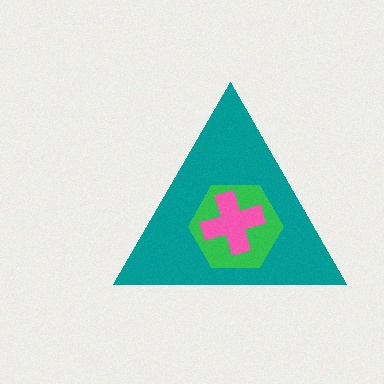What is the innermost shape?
The pink cross.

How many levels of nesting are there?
3.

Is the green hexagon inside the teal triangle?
Yes.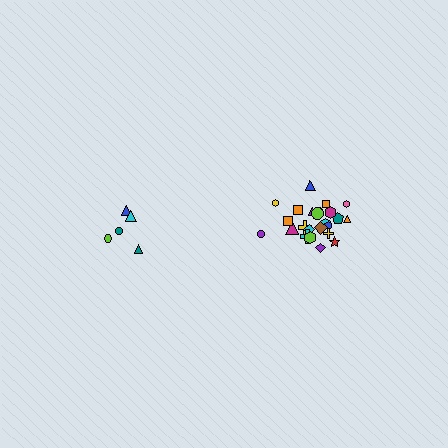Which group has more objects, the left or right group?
The right group.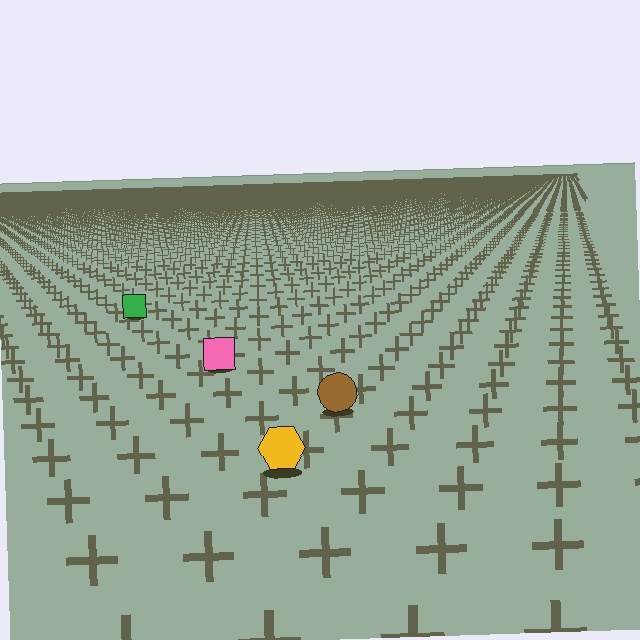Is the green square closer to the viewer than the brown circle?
No. The brown circle is closer — you can tell from the texture gradient: the ground texture is coarser near it.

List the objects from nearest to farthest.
From nearest to farthest: the yellow hexagon, the brown circle, the pink square, the green square.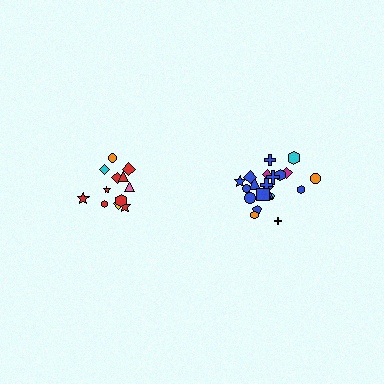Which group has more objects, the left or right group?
The right group.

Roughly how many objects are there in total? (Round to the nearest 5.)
Roughly 35 objects in total.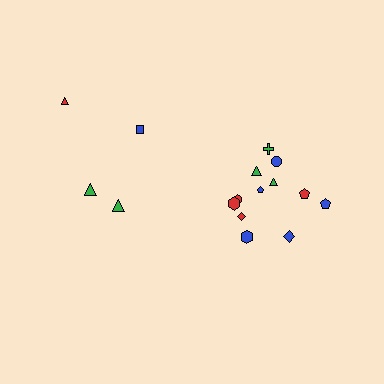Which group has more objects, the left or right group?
The right group.